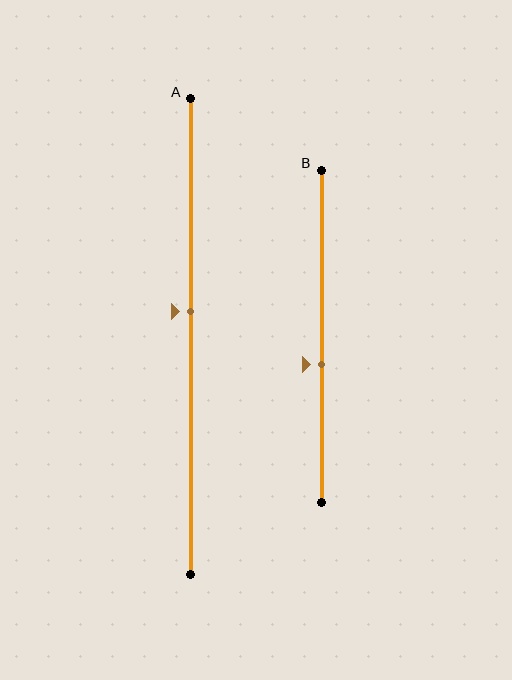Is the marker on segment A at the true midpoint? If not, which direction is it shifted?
No, the marker on segment A is shifted upward by about 5% of the segment length.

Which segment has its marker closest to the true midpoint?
Segment A has its marker closest to the true midpoint.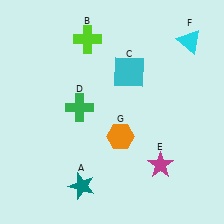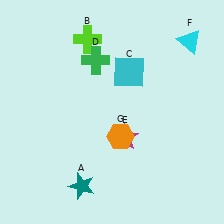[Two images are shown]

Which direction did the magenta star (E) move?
The magenta star (E) moved left.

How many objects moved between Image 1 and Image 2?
2 objects moved between the two images.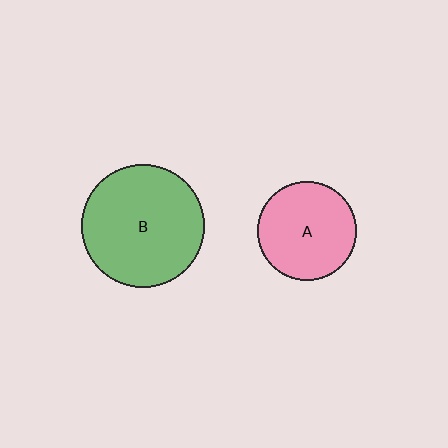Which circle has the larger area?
Circle B (green).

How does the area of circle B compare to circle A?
Approximately 1.5 times.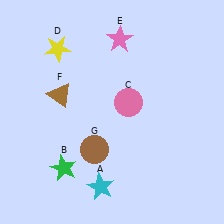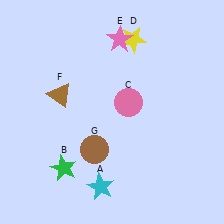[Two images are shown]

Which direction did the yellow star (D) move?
The yellow star (D) moved right.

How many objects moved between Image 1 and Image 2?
1 object moved between the two images.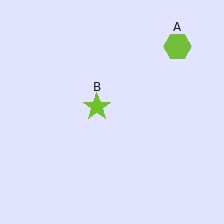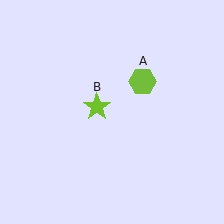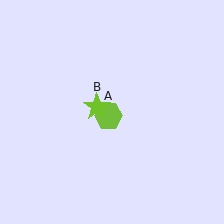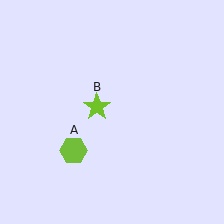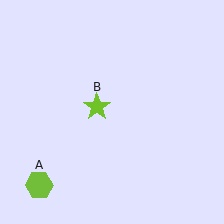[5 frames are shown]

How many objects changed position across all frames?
1 object changed position: lime hexagon (object A).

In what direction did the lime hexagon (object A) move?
The lime hexagon (object A) moved down and to the left.